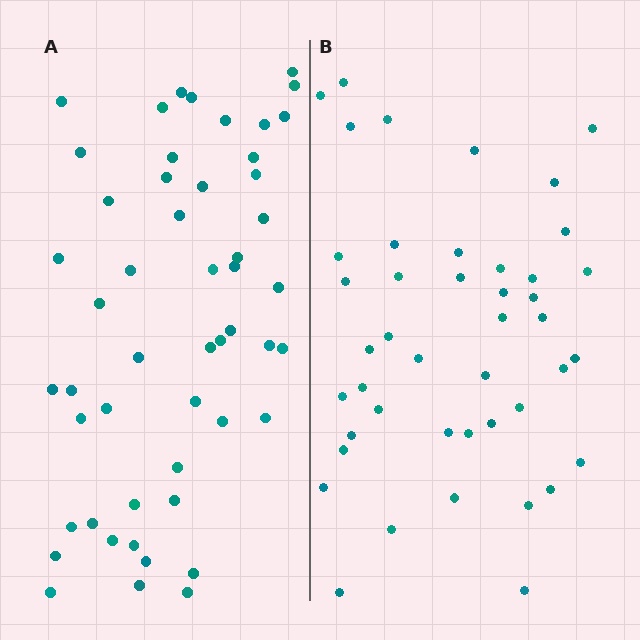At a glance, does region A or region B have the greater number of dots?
Region A (the left region) has more dots.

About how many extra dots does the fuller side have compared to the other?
Region A has roughly 8 or so more dots than region B.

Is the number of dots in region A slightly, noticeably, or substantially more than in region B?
Region A has only slightly more — the two regions are fairly close. The ratio is roughly 1.2 to 1.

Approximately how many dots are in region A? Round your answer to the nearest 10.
About 50 dots. (The exact count is 51, which rounds to 50.)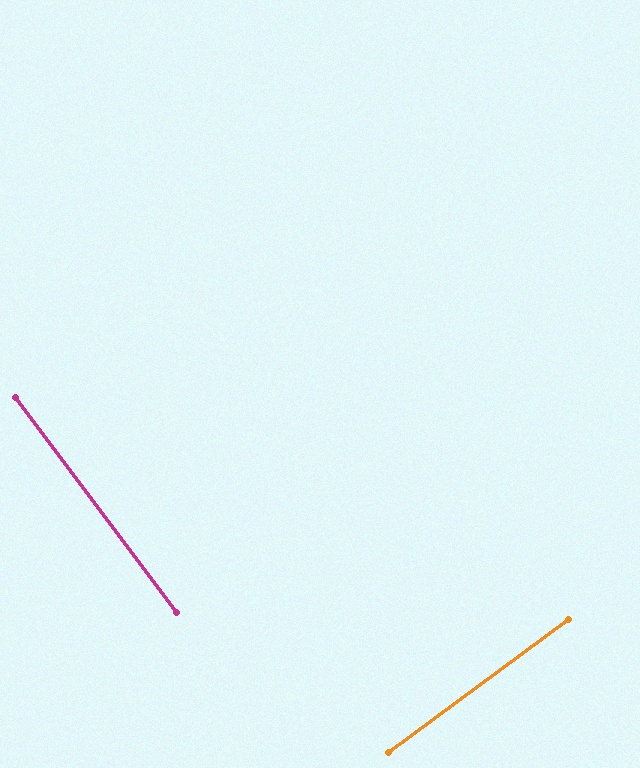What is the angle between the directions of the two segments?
Approximately 90 degrees.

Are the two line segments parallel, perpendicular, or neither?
Perpendicular — they meet at approximately 90°.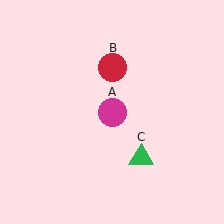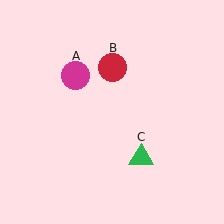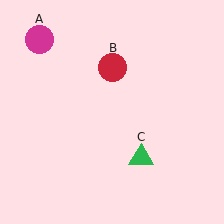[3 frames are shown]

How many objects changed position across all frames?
1 object changed position: magenta circle (object A).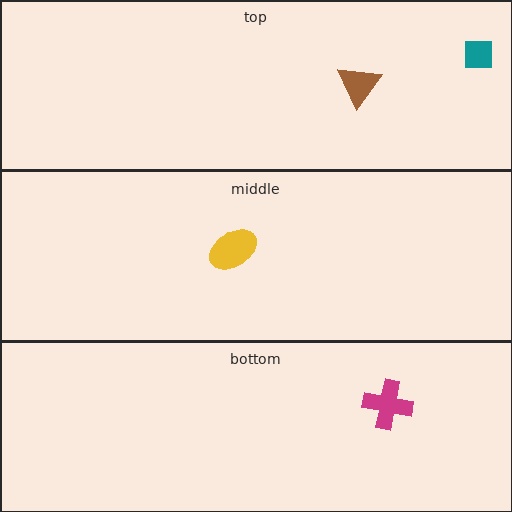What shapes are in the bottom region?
The magenta cross.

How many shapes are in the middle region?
1.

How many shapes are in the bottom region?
1.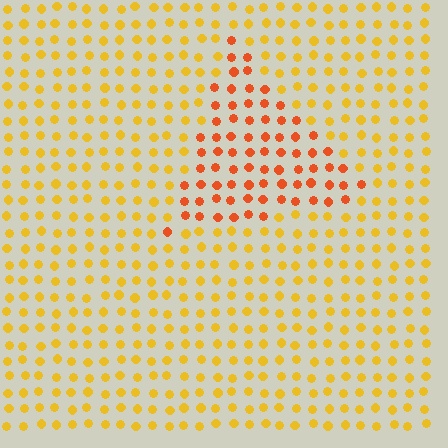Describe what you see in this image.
The image is filled with small yellow elements in a uniform arrangement. A triangle-shaped region is visible where the elements are tinted to a slightly different hue, forming a subtle color boundary.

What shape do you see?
I see a triangle.